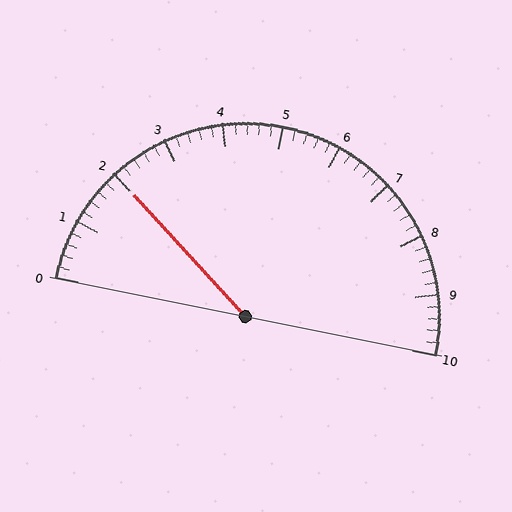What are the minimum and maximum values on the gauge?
The gauge ranges from 0 to 10.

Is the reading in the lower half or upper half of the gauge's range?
The reading is in the lower half of the range (0 to 10).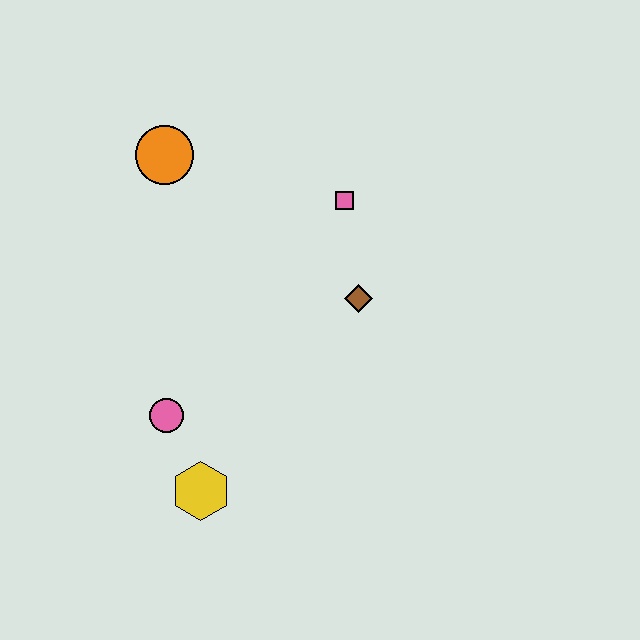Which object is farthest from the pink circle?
The pink square is farthest from the pink circle.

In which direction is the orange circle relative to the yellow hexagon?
The orange circle is above the yellow hexagon.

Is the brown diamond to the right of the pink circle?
Yes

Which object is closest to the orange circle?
The pink square is closest to the orange circle.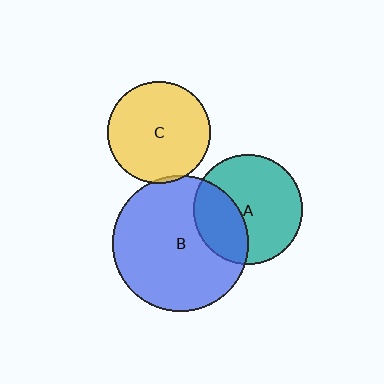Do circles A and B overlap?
Yes.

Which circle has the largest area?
Circle B (blue).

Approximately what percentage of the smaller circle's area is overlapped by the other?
Approximately 35%.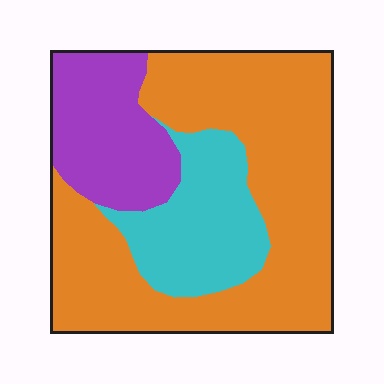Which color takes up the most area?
Orange, at roughly 60%.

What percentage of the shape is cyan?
Cyan takes up about one fifth (1/5) of the shape.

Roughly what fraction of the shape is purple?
Purple takes up about one fifth (1/5) of the shape.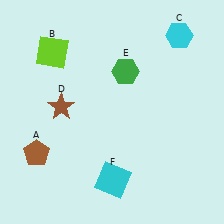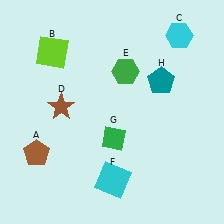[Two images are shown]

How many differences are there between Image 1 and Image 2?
There are 2 differences between the two images.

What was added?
A green diamond (G), a teal pentagon (H) were added in Image 2.